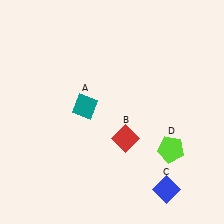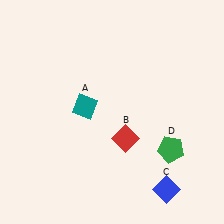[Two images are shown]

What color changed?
The pentagon (D) changed from lime in Image 1 to green in Image 2.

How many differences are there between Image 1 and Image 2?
There is 1 difference between the two images.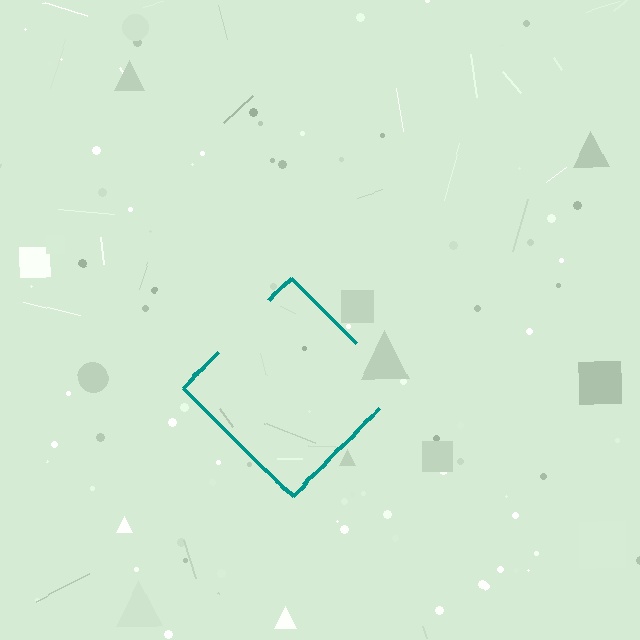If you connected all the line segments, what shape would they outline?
They would outline a diamond.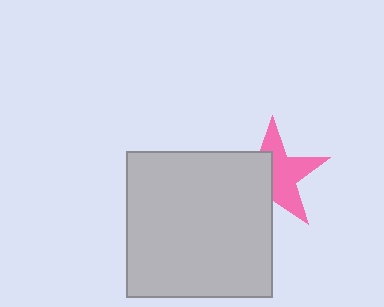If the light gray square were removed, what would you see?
You would see the complete pink star.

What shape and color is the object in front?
The object in front is a light gray square.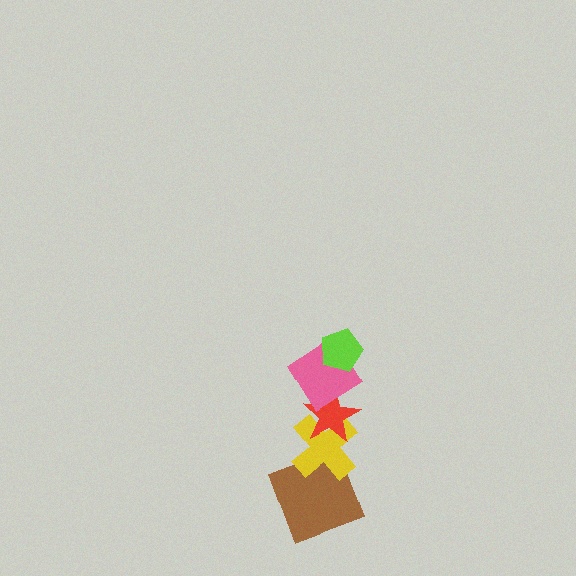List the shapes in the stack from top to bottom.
From top to bottom: the lime pentagon, the pink diamond, the red star, the yellow cross, the brown square.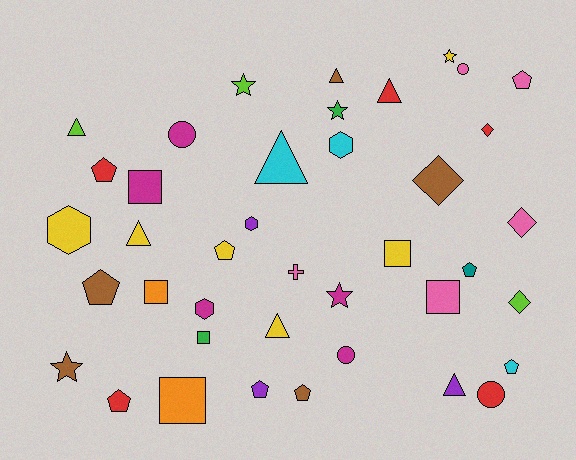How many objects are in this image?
There are 40 objects.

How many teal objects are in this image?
There is 1 teal object.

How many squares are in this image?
There are 6 squares.